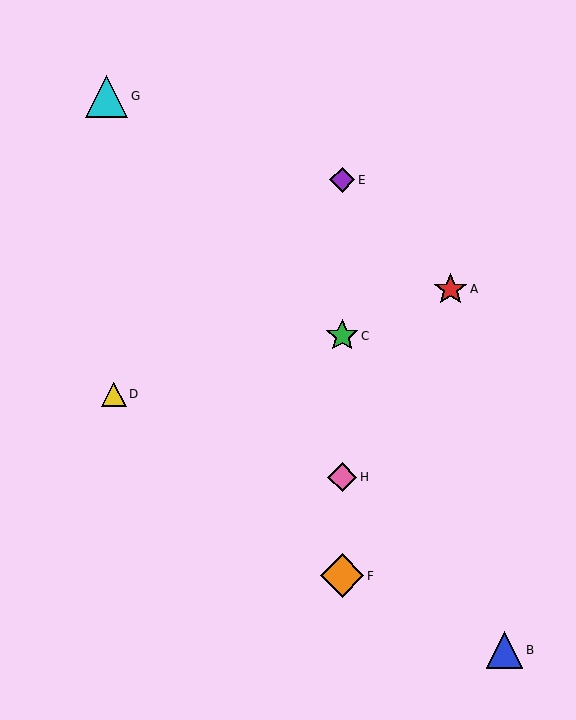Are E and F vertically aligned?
Yes, both are at x≈342.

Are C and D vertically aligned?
No, C is at x≈342 and D is at x≈114.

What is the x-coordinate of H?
Object H is at x≈342.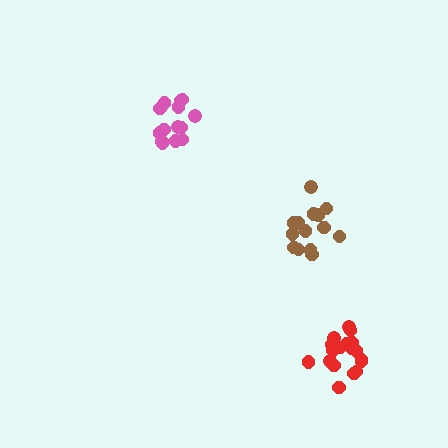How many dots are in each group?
Group 1: 14 dots, Group 2: 19 dots, Group 3: 14 dots (47 total).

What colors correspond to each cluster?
The clusters are colored: brown, red, pink.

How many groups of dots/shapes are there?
There are 3 groups.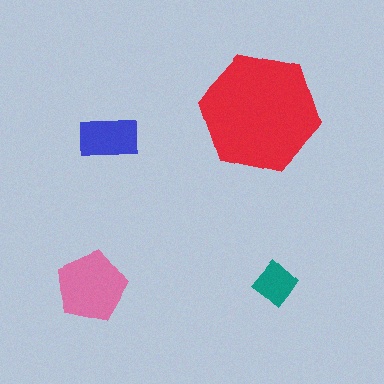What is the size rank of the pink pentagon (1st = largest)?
2nd.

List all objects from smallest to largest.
The teal diamond, the blue rectangle, the pink pentagon, the red hexagon.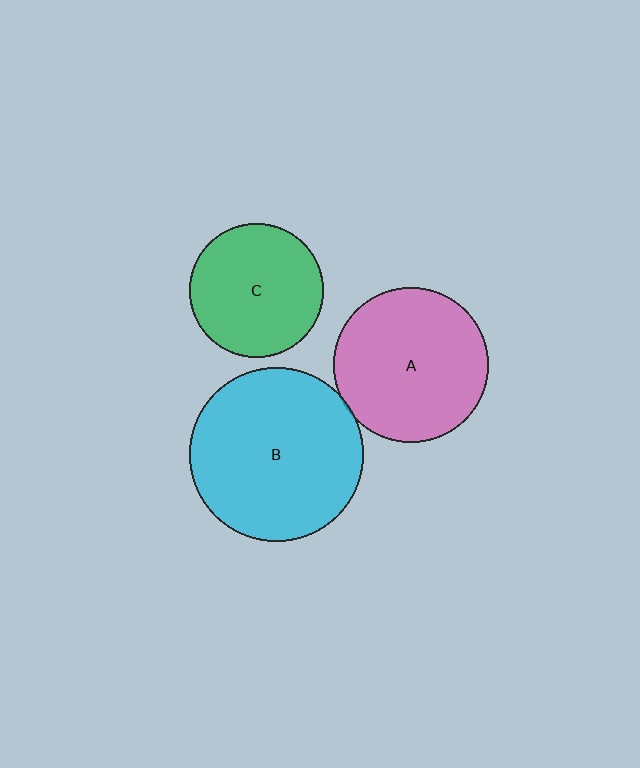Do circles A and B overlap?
Yes.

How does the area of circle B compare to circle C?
Approximately 1.7 times.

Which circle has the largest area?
Circle B (cyan).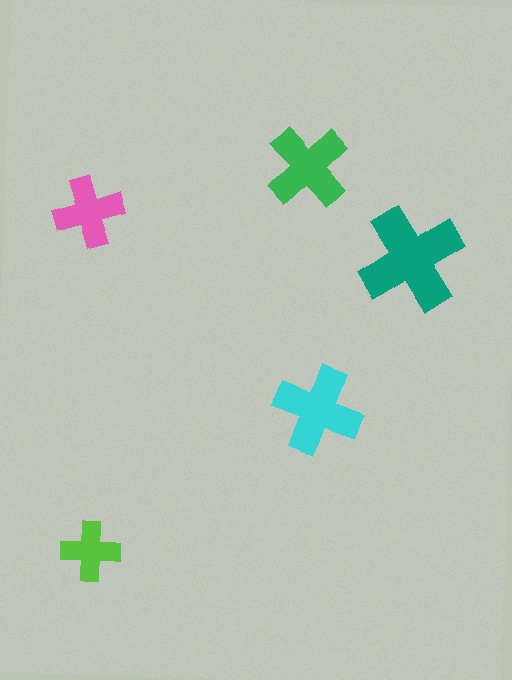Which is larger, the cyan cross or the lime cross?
The cyan one.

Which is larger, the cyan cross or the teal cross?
The teal one.